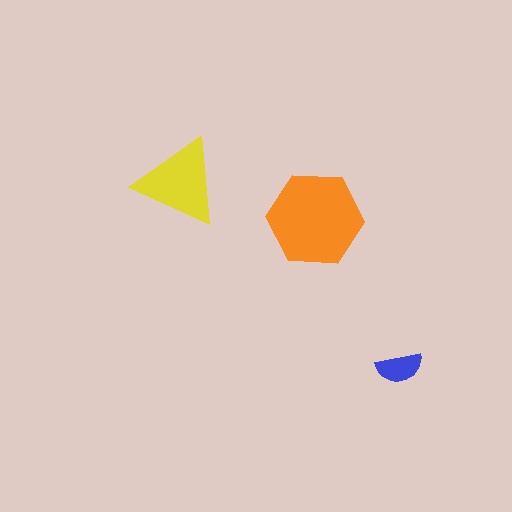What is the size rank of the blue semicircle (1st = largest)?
3rd.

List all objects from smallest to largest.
The blue semicircle, the yellow triangle, the orange hexagon.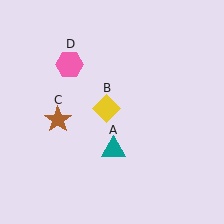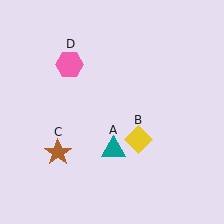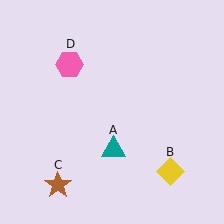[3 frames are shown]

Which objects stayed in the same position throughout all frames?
Teal triangle (object A) and pink hexagon (object D) remained stationary.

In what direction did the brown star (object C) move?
The brown star (object C) moved down.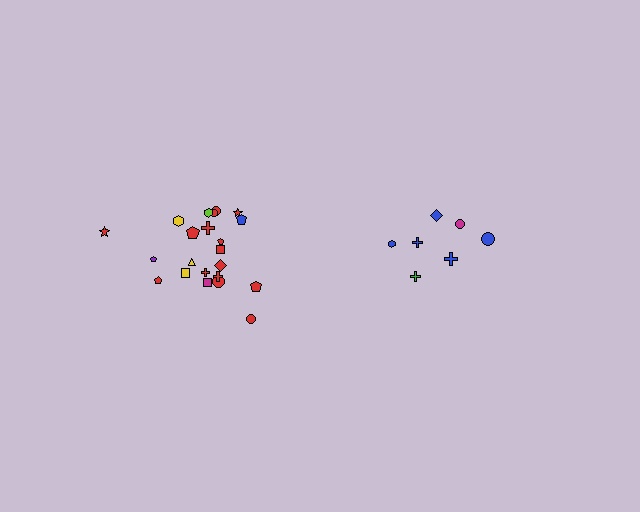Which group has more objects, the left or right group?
The left group.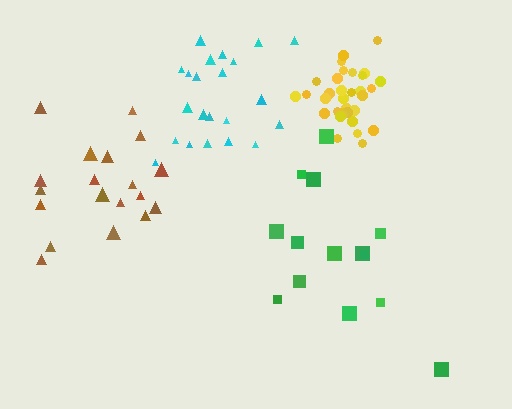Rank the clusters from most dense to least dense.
yellow, cyan, brown, green.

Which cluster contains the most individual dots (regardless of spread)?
Yellow (34).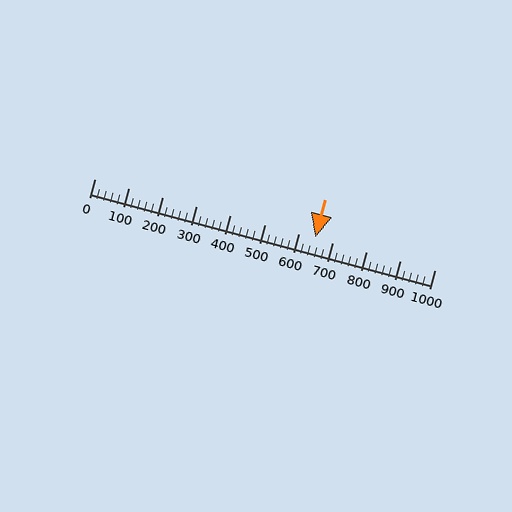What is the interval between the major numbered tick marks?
The major tick marks are spaced 100 units apart.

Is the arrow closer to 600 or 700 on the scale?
The arrow is closer to 600.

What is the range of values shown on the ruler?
The ruler shows values from 0 to 1000.